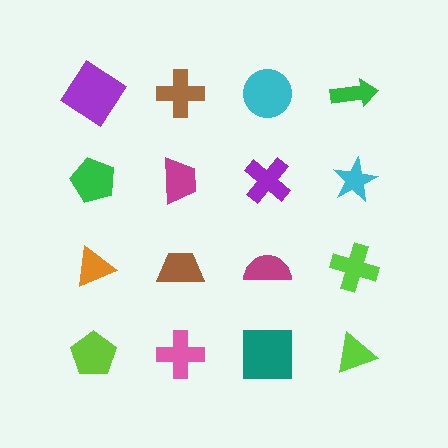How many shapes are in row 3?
4 shapes.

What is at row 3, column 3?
A magenta semicircle.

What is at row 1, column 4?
A green arrow.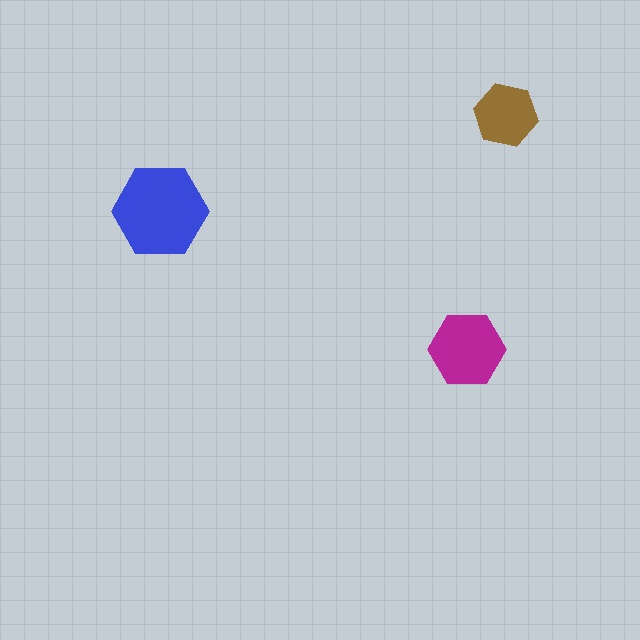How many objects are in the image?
There are 3 objects in the image.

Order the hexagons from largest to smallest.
the blue one, the magenta one, the brown one.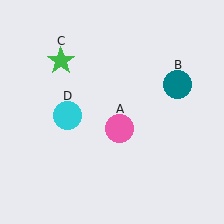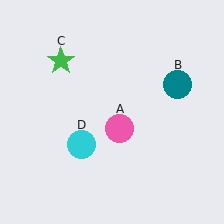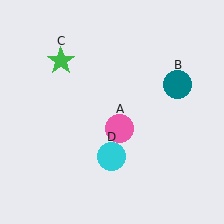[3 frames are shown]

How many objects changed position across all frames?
1 object changed position: cyan circle (object D).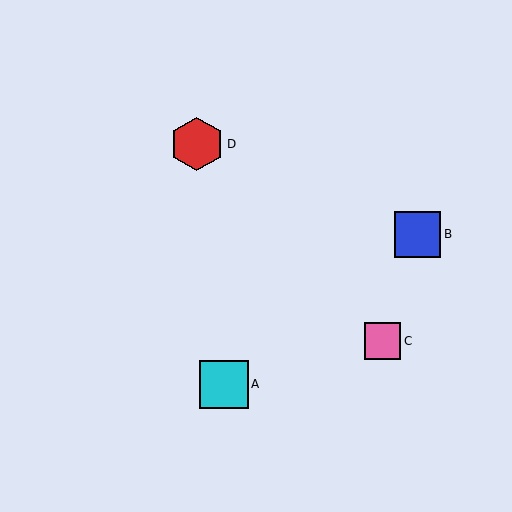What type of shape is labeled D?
Shape D is a red hexagon.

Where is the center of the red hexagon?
The center of the red hexagon is at (197, 144).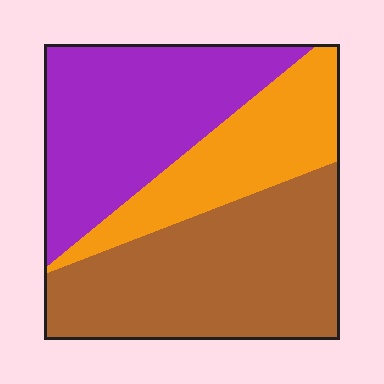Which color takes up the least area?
Orange, at roughly 25%.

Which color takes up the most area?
Brown, at roughly 40%.